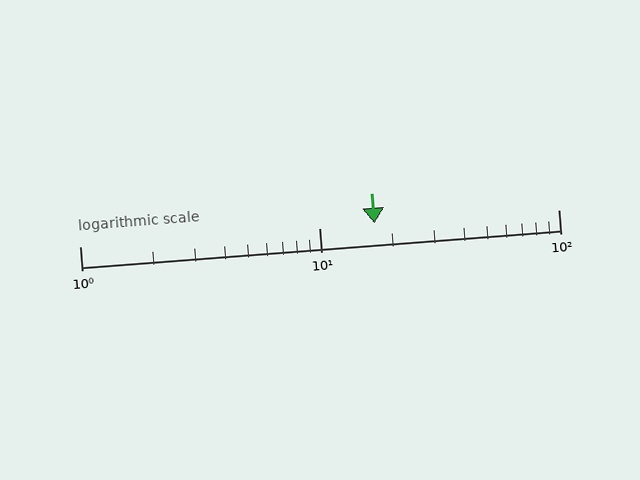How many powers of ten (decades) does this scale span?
The scale spans 2 decades, from 1 to 100.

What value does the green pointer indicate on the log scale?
The pointer indicates approximately 17.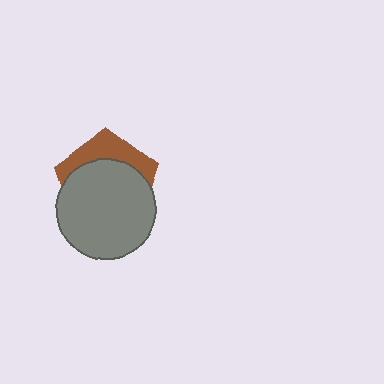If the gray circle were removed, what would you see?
You would see the complete brown pentagon.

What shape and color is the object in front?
The object in front is a gray circle.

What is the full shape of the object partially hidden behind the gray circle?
The partially hidden object is a brown pentagon.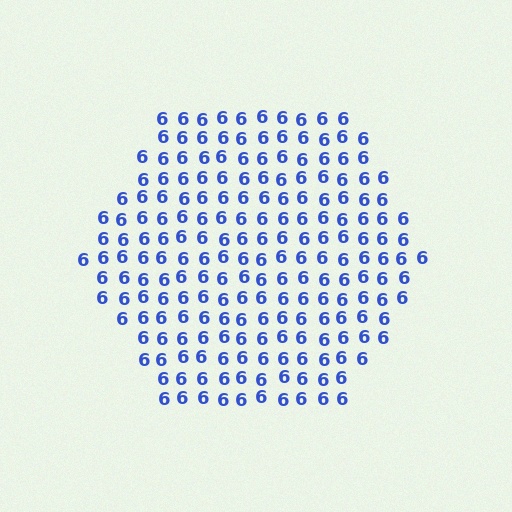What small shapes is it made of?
It is made of small digit 6's.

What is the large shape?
The large shape is a hexagon.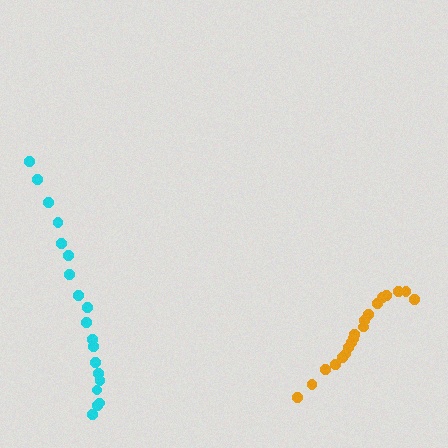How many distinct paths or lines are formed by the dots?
There are 2 distinct paths.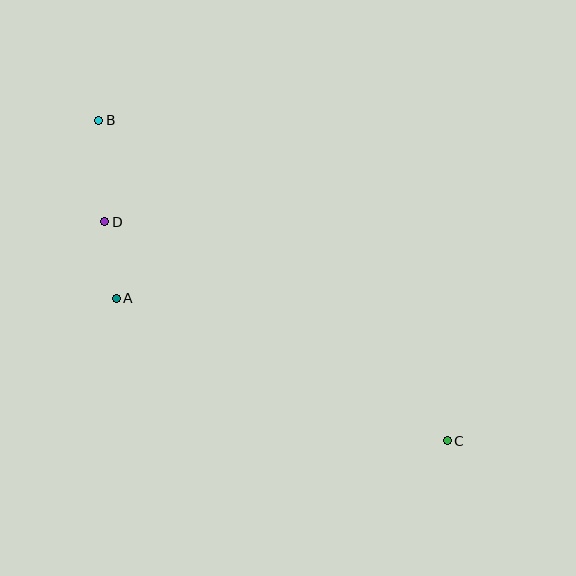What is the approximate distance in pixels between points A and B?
The distance between A and B is approximately 179 pixels.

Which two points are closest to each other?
Points A and D are closest to each other.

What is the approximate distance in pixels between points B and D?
The distance between B and D is approximately 102 pixels.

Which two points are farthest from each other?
Points B and C are farthest from each other.